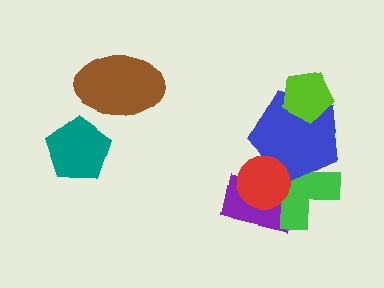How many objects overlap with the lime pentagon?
1 object overlaps with the lime pentagon.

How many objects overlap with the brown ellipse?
0 objects overlap with the brown ellipse.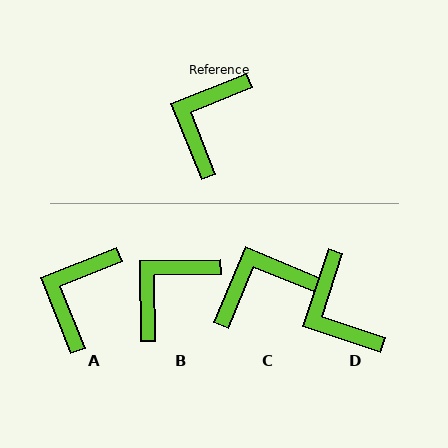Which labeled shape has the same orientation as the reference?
A.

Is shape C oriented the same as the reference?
No, it is off by about 44 degrees.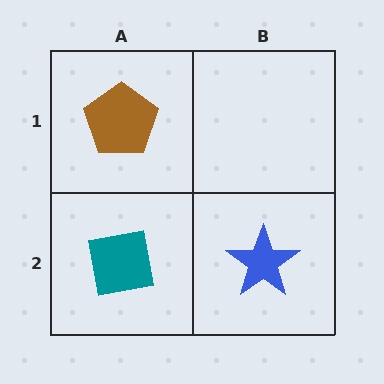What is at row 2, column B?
A blue star.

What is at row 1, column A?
A brown pentagon.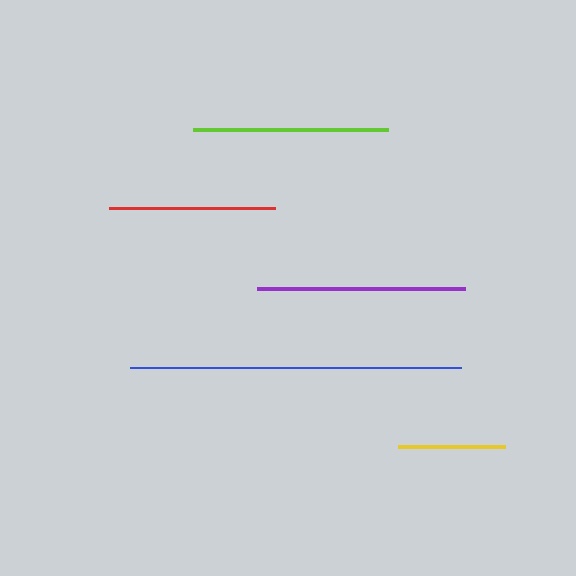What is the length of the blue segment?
The blue segment is approximately 331 pixels long.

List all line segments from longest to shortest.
From longest to shortest: blue, purple, lime, red, yellow.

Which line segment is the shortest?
The yellow line is the shortest at approximately 108 pixels.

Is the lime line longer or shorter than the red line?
The lime line is longer than the red line.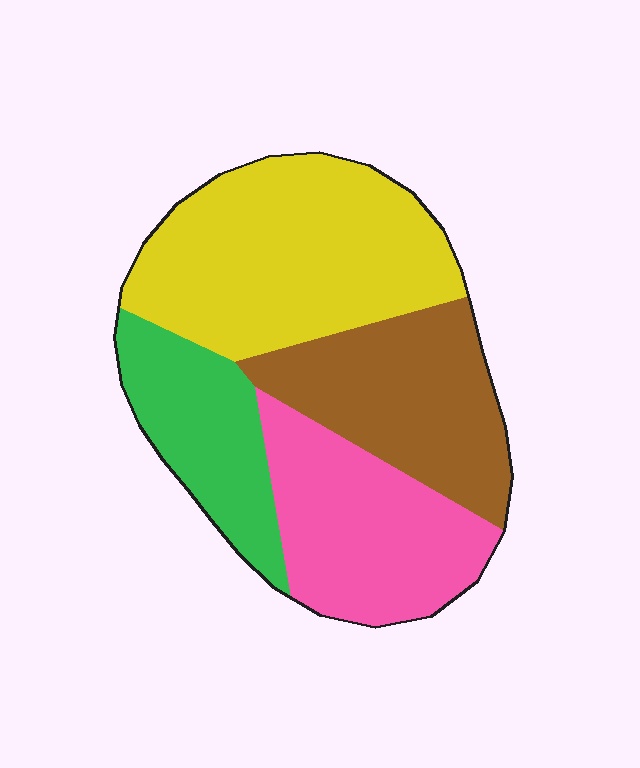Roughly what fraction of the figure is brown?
Brown covers about 25% of the figure.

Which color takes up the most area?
Yellow, at roughly 35%.